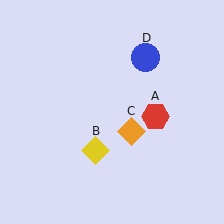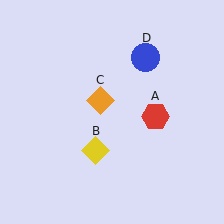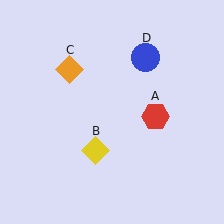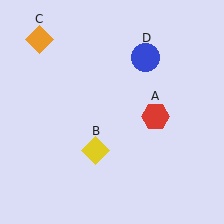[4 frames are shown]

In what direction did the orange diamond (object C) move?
The orange diamond (object C) moved up and to the left.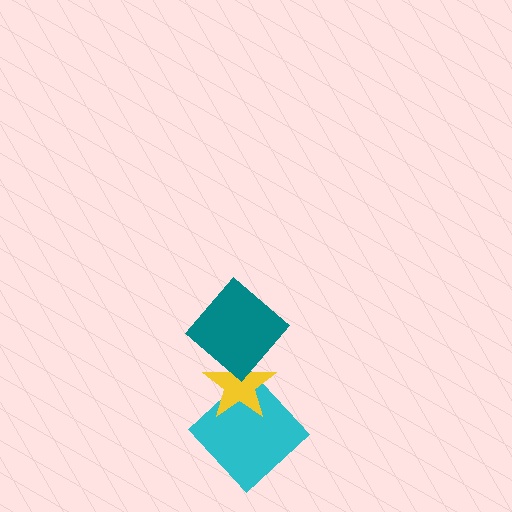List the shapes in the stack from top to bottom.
From top to bottom: the teal diamond, the yellow star, the cyan diamond.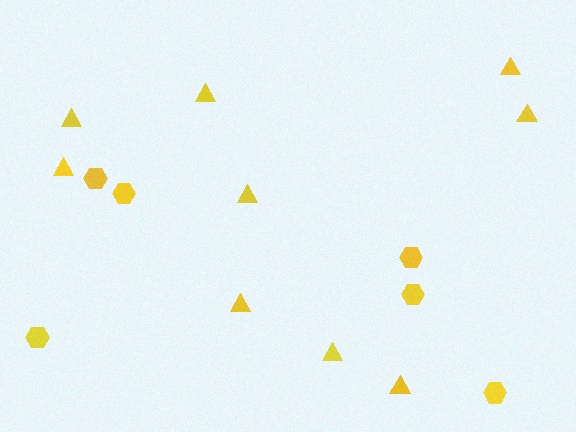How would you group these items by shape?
There are 2 groups: one group of hexagons (6) and one group of triangles (9).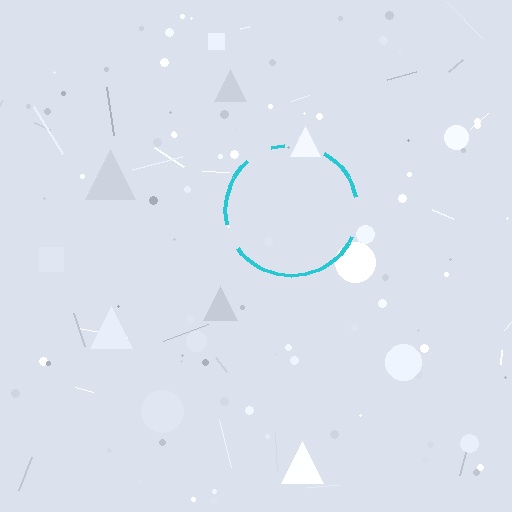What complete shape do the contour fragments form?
The contour fragments form a circle.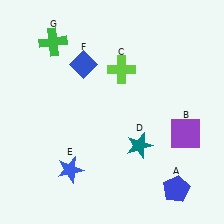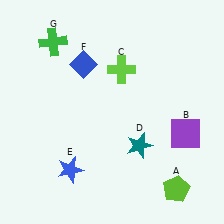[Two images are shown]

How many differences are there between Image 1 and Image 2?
There is 1 difference between the two images.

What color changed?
The pentagon (A) changed from blue in Image 1 to lime in Image 2.